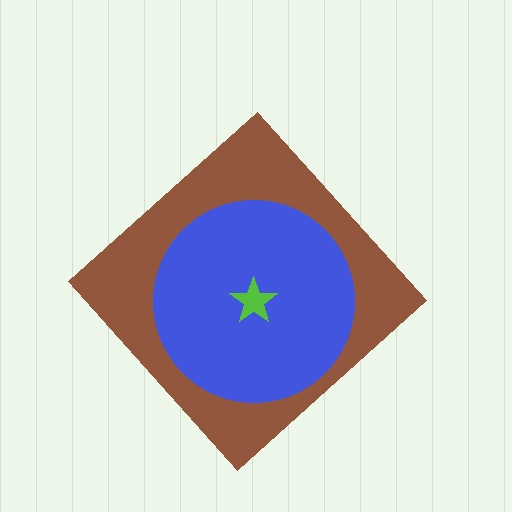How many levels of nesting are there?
3.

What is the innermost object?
The lime star.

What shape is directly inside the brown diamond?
The blue circle.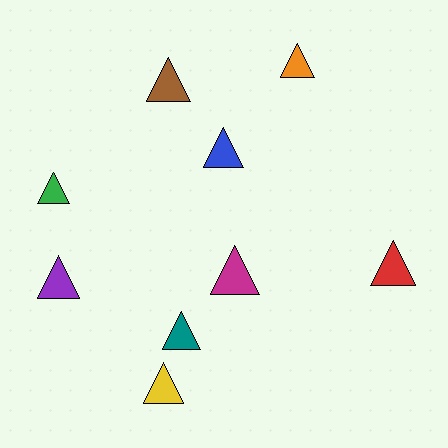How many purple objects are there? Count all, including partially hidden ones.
There is 1 purple object.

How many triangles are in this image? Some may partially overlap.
There are 9 triangles.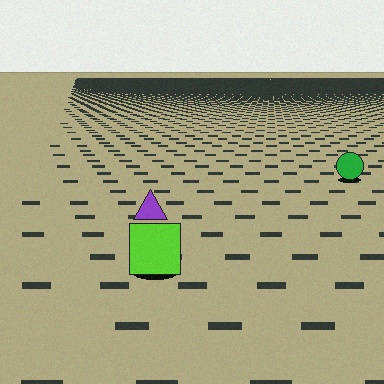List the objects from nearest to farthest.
From nearest to farthest: the lime square, the purple triangle, the green circle.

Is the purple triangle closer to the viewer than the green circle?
Yes. The purple triangle is closer — you can tell from the texture gradient: the ground texture is coarser near it.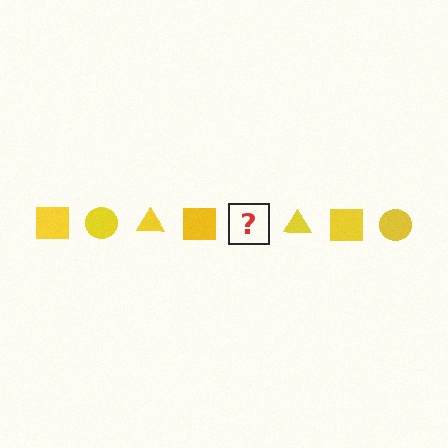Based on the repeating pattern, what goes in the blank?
The blank should be a yellow circle.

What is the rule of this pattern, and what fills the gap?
The rule is that the pattern cycles through square, circle, triangle shapes in yellow. The gap should be filled with a yellow circle.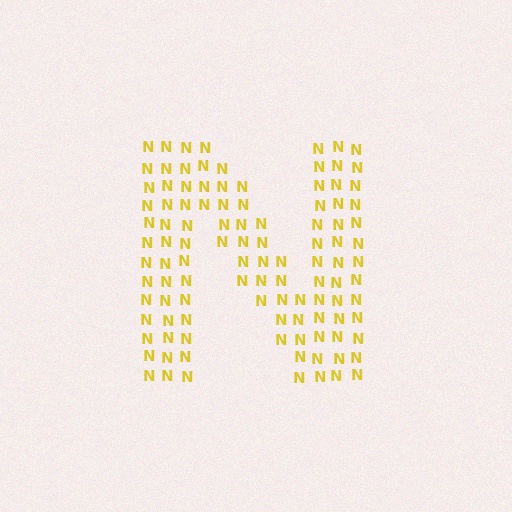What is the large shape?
The large shape is the letter N.